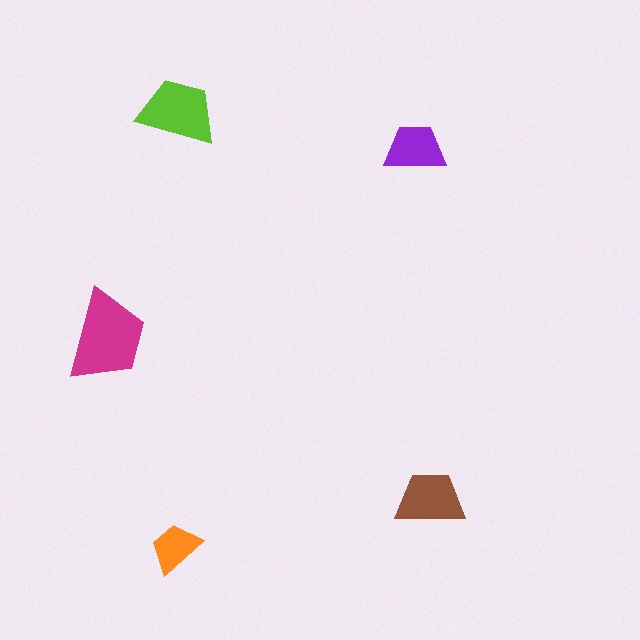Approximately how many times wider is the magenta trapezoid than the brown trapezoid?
About 1.5 times wider.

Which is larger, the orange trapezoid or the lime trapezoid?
The lime one.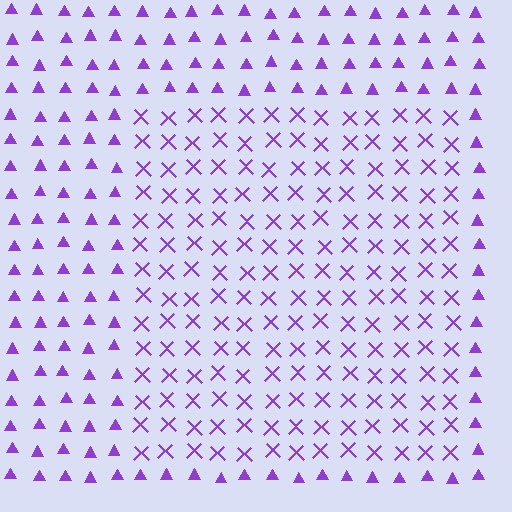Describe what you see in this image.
The image is filled with small purple elements arranged in a uniform grid. A rectangle-shaped region contains X marks, while the surrounding area contains triangles. The boundary is defined purely by the change in element shape.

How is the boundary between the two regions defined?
The boundary is defined by a change in element shape: X marks inside vs. triangles outside. All elements share the same color and spacing.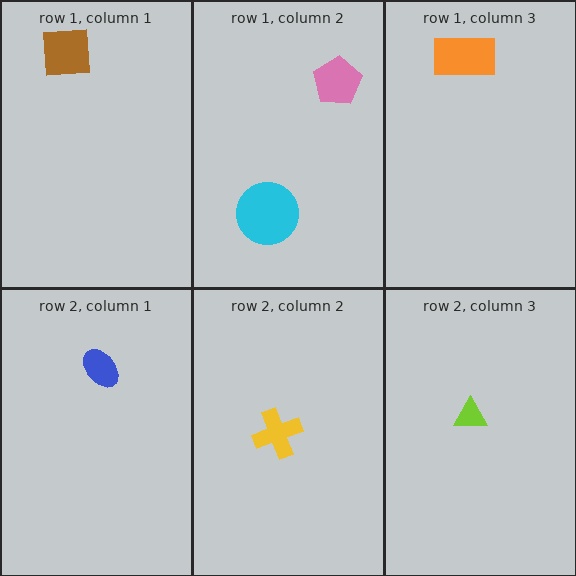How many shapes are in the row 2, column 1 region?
1.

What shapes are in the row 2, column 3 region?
The lime triangle.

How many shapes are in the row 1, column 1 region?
1.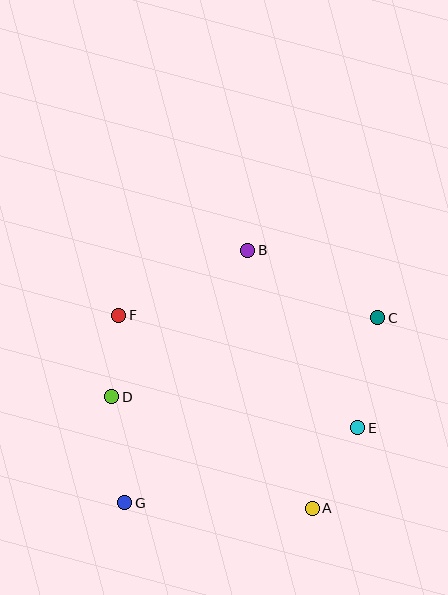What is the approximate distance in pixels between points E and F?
The distance between E and F is approximately 264 pixels.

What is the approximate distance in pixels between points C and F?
The distance between C and F is approximately 259 pixels.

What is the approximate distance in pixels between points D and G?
The distance between D and G is approximately 107 pixels.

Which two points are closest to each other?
Points D and F are closest to each other.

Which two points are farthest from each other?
Points C and G are farthest from each other.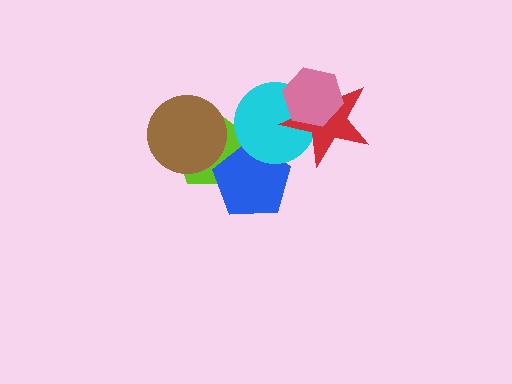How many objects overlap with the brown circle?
1 object overlaps with the brown circle.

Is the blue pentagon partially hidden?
Yes, it is partially covered by another shape.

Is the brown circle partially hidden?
No, no other shape covers it.